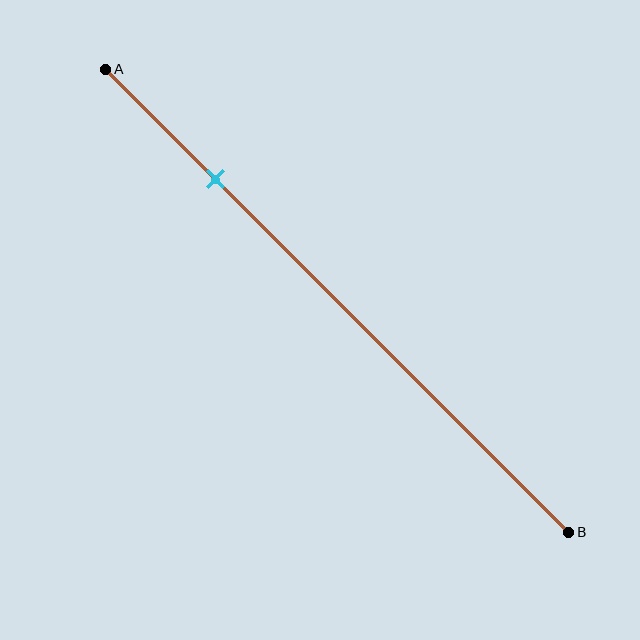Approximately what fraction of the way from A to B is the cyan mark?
The cyan mark is approximately 25% of the way from A to B.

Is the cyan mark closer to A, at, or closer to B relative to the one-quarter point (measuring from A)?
The cyan mark is approximately at the one-quarter point of segment AB.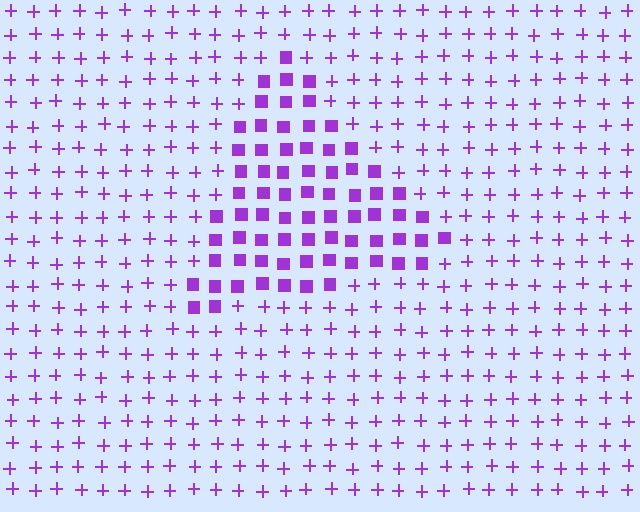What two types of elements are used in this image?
The image uses squares inside the triangle region and plus signs outside it.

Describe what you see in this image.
The image is filled with small purple elements arranged in a uniform grid. A triangle-shaped region contains squares, while the surrounding area contains plus signs. The boundary is defined purely by the change in element shape.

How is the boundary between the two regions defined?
The boundary is defined by a change in element shape: squares inside vs. plus signs outside. All elements share the same color and spacing.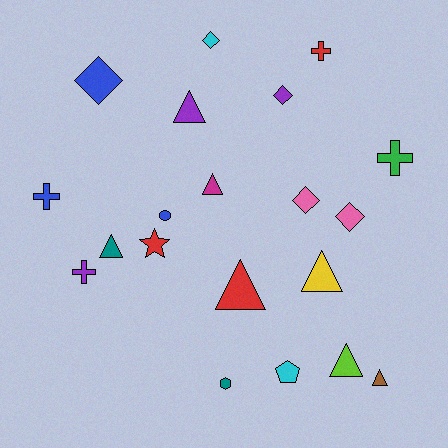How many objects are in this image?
There are 20 objects.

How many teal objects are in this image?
There are 2 teal objects.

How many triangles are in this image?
There are 7 triangles.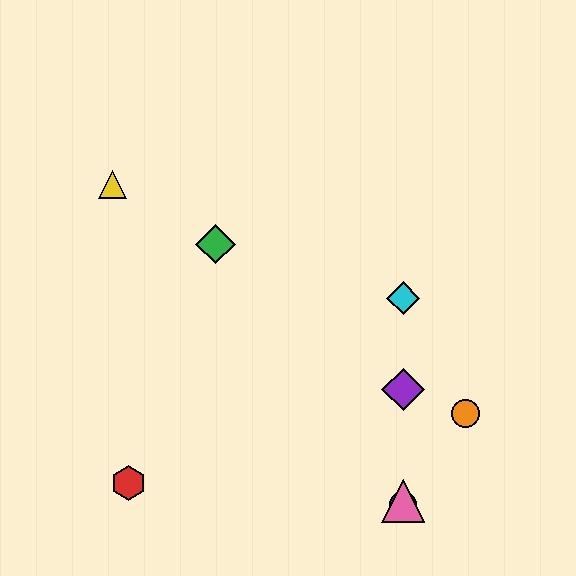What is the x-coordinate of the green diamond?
The green diamond is at x≈216.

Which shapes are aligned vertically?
The blue circle, the purple diamond, the cyan diamond, the pink triangle are aligned vertically.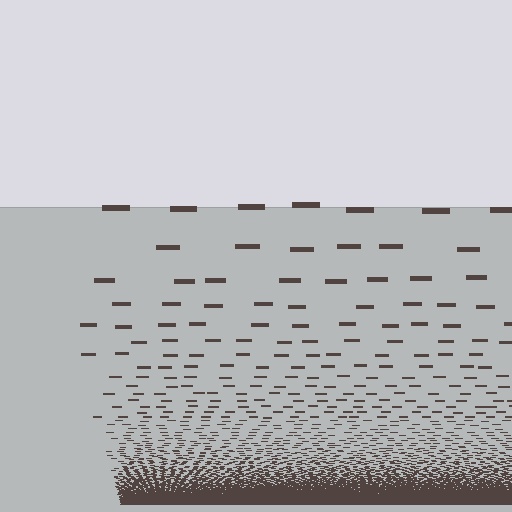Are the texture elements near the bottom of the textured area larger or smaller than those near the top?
Smaller. The gradient is inverted — elements near the bottom are smaller and denser.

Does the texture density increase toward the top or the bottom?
Density increases toward the bottom.